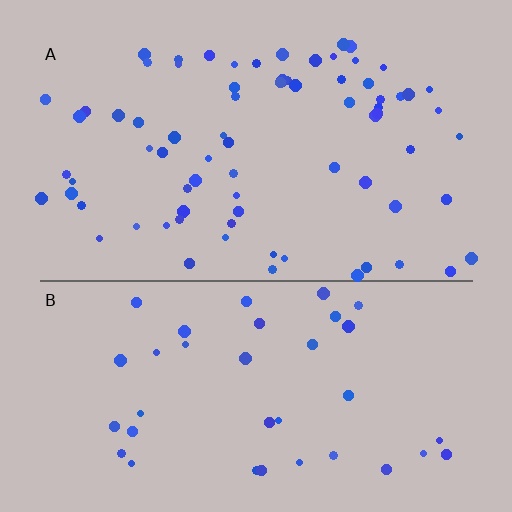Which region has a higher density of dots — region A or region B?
A (the top).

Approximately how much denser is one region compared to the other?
Approximately 2.0× — region A over region B.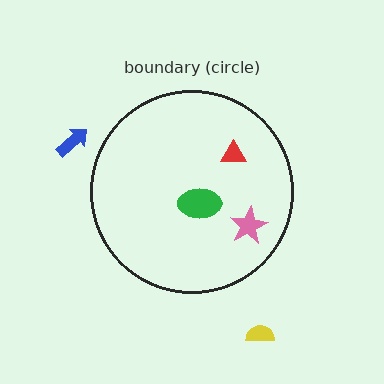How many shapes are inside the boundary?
3 inside, 2 outside.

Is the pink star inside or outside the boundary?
Inside.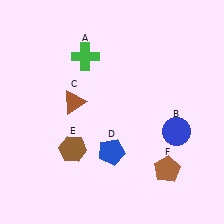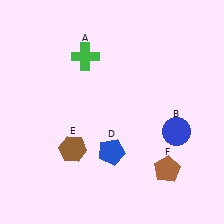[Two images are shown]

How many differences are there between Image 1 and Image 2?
There is 1 difference between the two images.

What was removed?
The brown triangle (C) was removed in Image 2.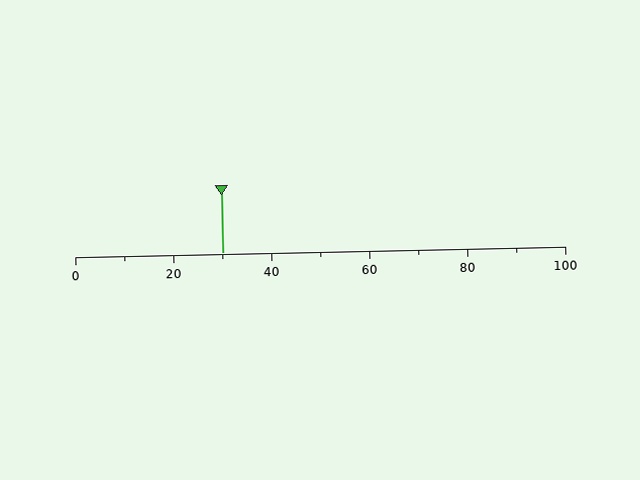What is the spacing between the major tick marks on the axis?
The major ticks are spaced 20 apart.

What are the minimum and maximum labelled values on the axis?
The axis runs from 0 to 100.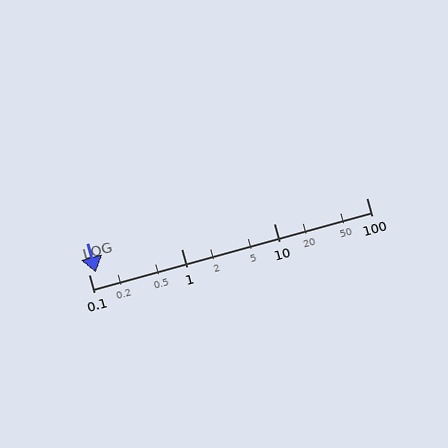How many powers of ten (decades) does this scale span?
The scale spans 3 decades, from 0.1 to 100.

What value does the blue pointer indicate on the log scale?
The pointer indicates approximately 0.12.